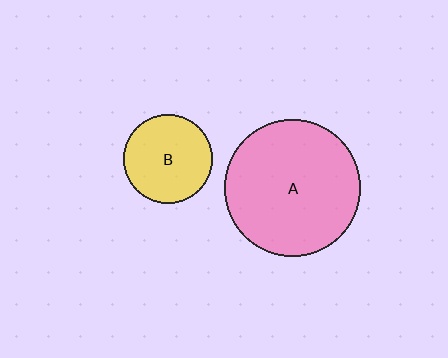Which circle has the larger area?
Circle A (pink).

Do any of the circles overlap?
No, none of the circles overlap.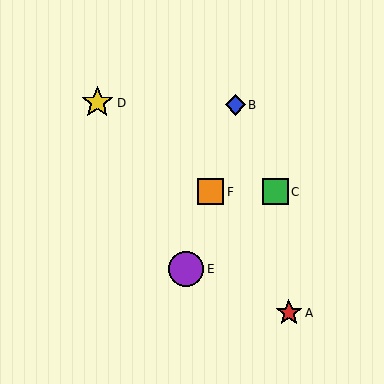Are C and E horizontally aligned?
No, C is at y≈192 and E is at y≈269.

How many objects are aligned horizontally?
2 objects (C, F) are aligned horizontally.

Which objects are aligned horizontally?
Objects C, F are aligned horizontally.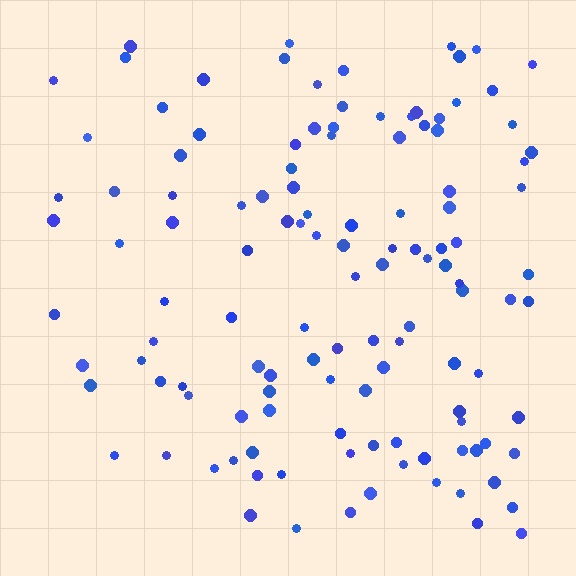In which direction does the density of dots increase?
From left to right, with the right side densest.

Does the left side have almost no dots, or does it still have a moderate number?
Still a moderate number, just noticeably fewer than the right.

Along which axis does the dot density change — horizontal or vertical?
Horizontal.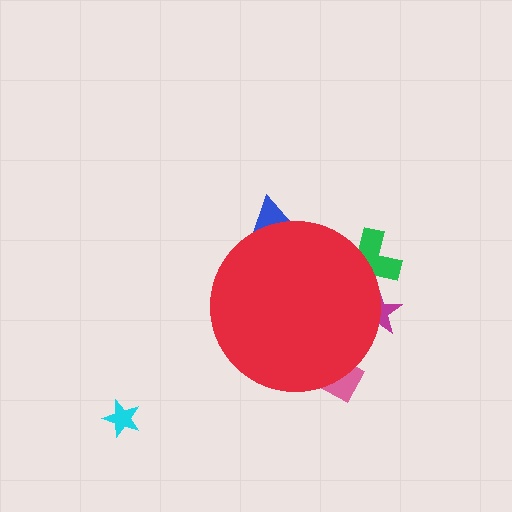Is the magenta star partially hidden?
Yes, the magenta star is partially hidden behind the red circle.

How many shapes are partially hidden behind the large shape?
4 shapes are partially hidden.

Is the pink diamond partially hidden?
Yes, the pink diamond is partially hidden behind the red circle.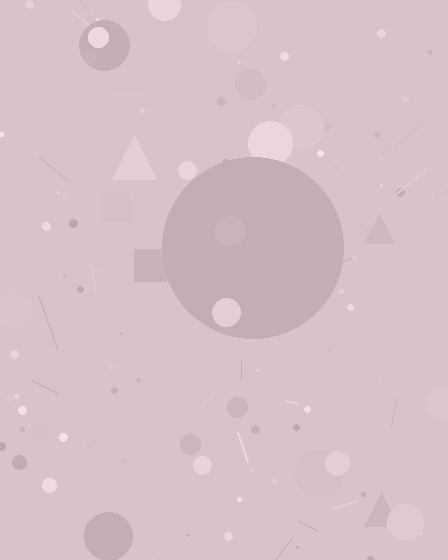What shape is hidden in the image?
A circle is hidden in the image.